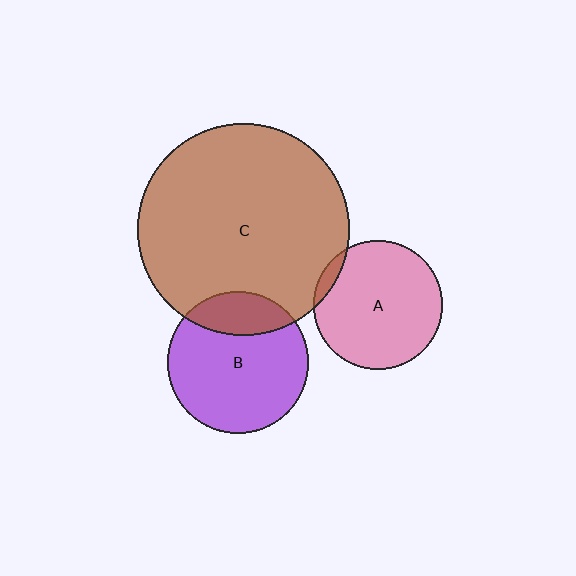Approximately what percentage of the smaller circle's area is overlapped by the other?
Approximately 20%.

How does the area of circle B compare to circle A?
Approximately 1.2 times.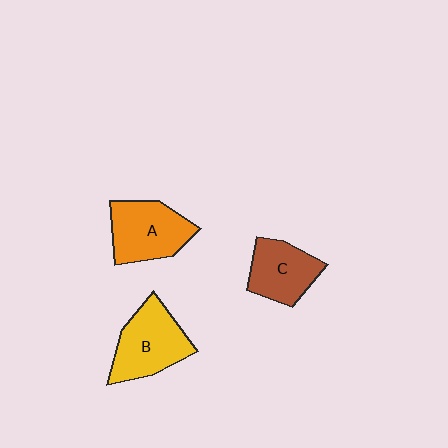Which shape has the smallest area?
Shape C (brown).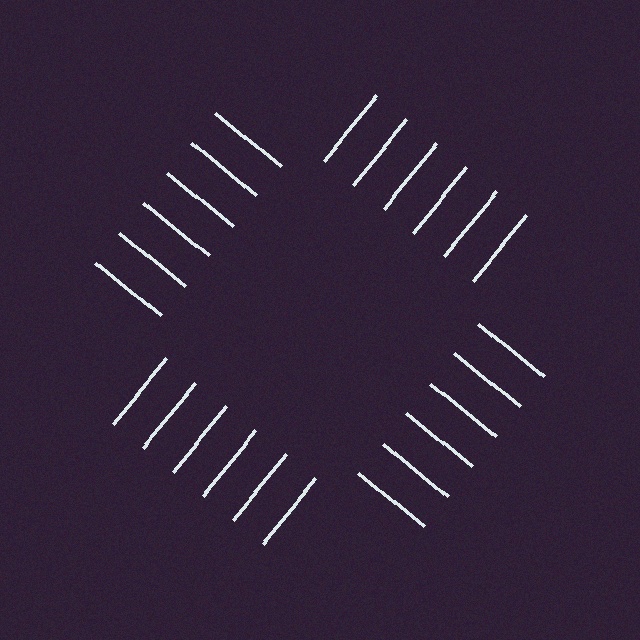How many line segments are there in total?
24 — 6 along each of the 4 edges.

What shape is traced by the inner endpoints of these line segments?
An illusory square — the line segments terminate on its edges but no continuous stroke is drawn.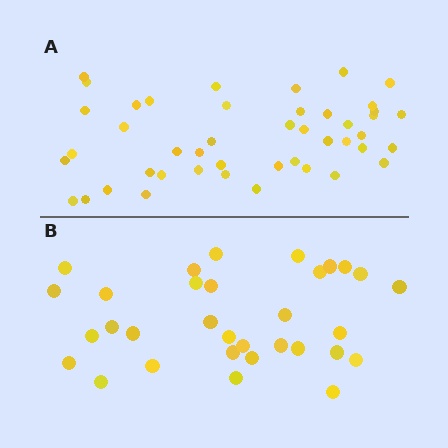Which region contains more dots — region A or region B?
Region A (the top region) has more dots.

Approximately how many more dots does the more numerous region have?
Region A has approximately 15 more dots than region B.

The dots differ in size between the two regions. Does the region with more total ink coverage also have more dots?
No. Region B has more total ink coverage because its dots are larger, but region A actually contains more individual dots. Total area can be misleading — the number of items is what matters here.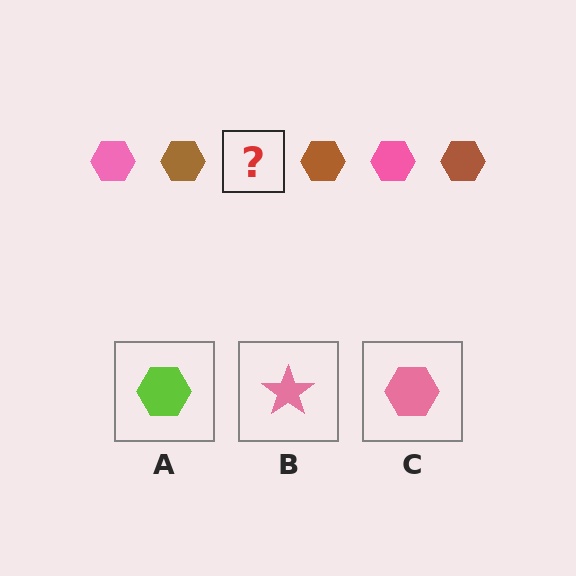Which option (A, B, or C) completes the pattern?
C.